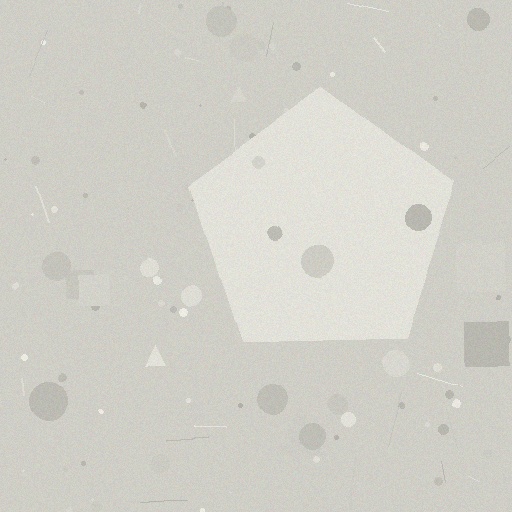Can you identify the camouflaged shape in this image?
The camouflaged shape is a pentagon.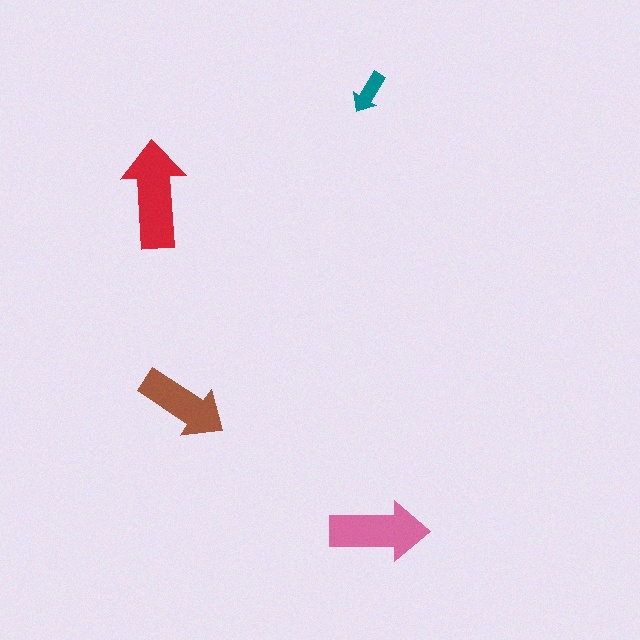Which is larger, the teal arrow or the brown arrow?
The brown one.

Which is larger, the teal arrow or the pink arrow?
The pink one.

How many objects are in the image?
There are 4 objects in the image.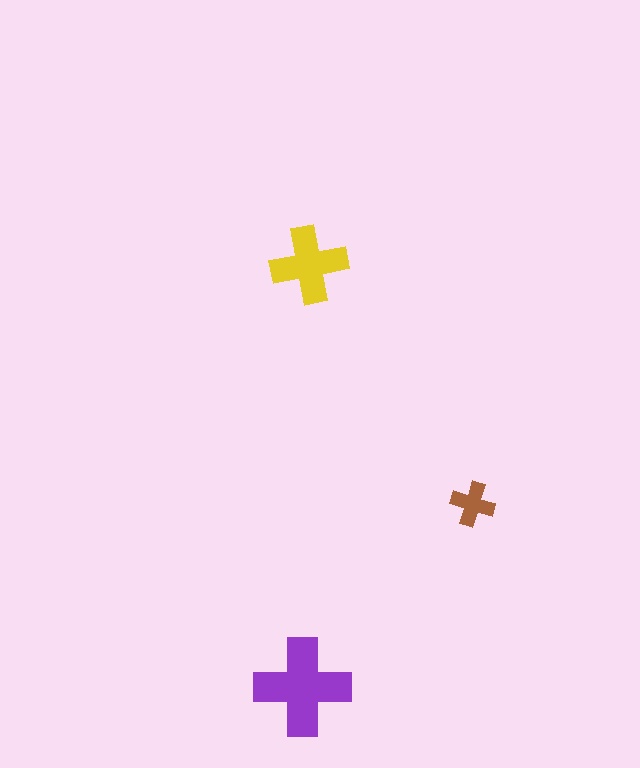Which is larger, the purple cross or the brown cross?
The purple one.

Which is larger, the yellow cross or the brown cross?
The yellow one.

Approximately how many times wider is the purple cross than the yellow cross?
About 1.5 times wider.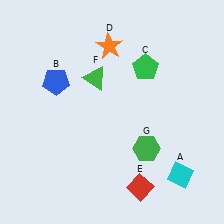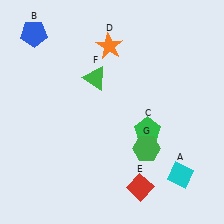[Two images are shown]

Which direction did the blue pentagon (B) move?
The blue pentagon (B) moved up.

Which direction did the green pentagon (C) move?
The green pentagon (C) moved down.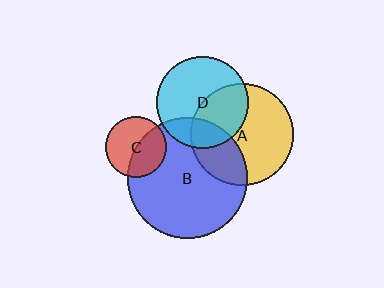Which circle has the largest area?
Circle B (blue).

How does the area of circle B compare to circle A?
Approximately 1.4 times.